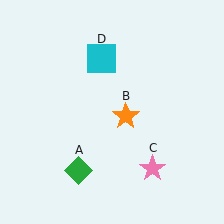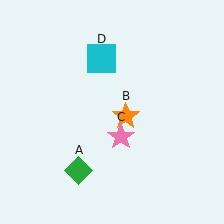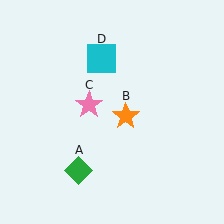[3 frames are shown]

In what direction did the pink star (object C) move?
The pink star (object C) moved up and to the left.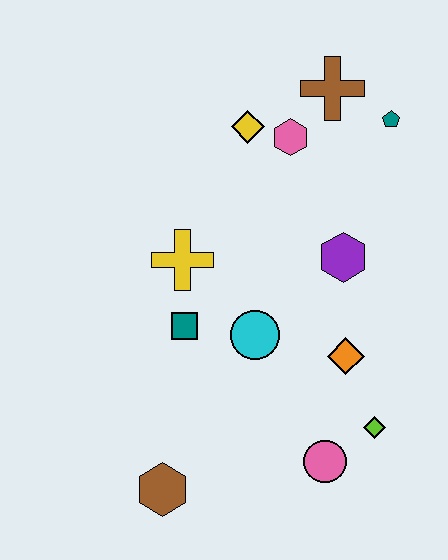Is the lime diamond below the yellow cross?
Yes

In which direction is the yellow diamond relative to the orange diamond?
The yellow diamond is above the orange diamond.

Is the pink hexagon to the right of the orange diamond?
No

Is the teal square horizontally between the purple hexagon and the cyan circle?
No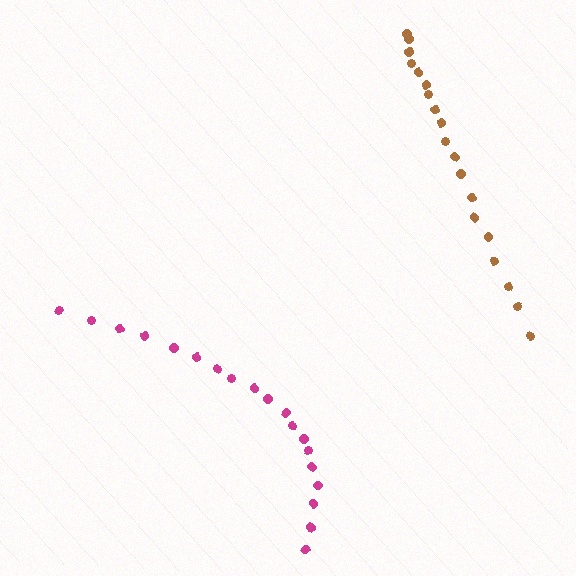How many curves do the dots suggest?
There are 2 distinct paths.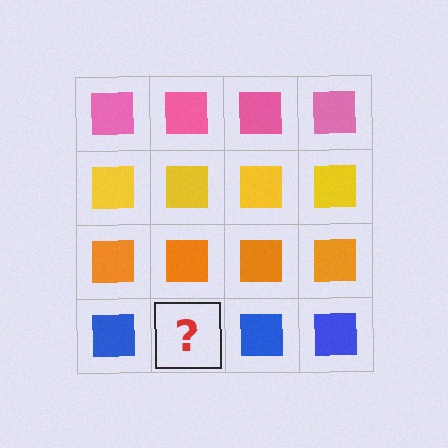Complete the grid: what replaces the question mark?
The question mark should be replaced with a blue square.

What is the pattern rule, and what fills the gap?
The rule is that each row has a consistent color. The gap should be filled with a blue square.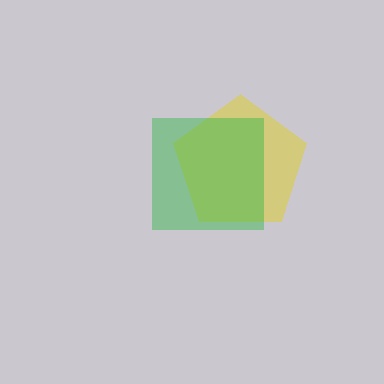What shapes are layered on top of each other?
The layered shapes are: a yellow pentagon, a green square.